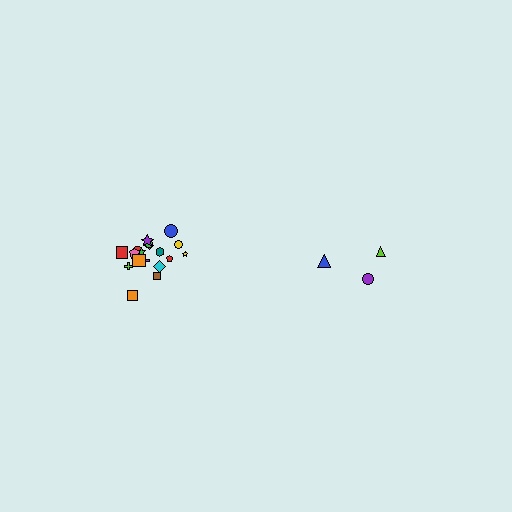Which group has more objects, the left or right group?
The left group.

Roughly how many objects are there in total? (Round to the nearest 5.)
Roughly 20 objects in total.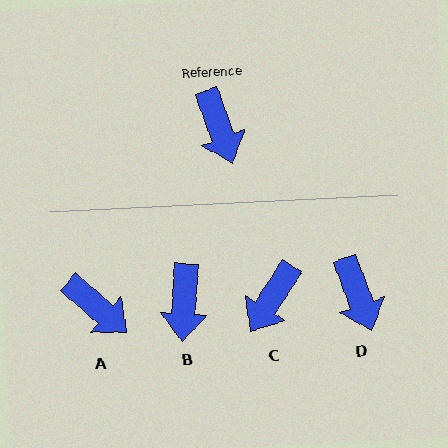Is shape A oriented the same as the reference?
No, it is off by about 29 degrees.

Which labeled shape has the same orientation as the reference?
D.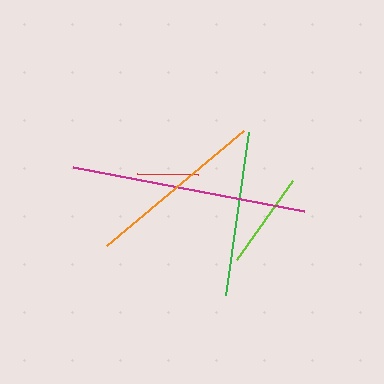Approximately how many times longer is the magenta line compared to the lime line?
The magenta line is approximately 2.4 times the length of the lime line.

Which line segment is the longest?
The magenta line is the longest at approximately 235 pixels.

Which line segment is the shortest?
The red line is the shortest at approximately 61 pixels.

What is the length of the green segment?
The green segment is approximately 165 pixels long.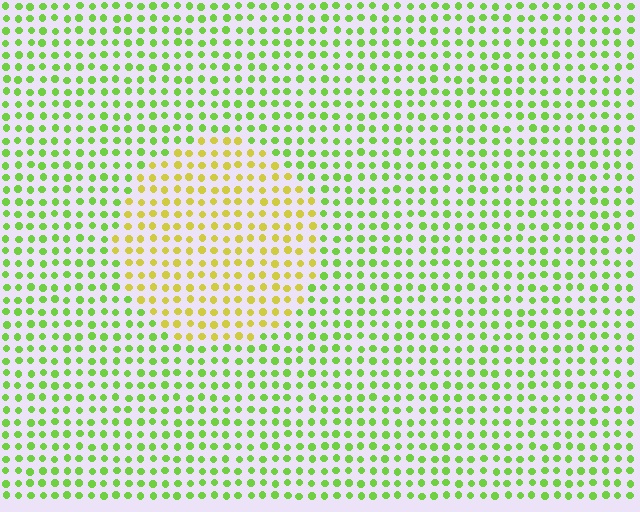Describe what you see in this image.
The image is filled with small lime elements in a uniform arrangement. A circle-shaped region is visible where the elements are tinted to a slightly different hue, forming a subtle color boundary.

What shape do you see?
I see a circle.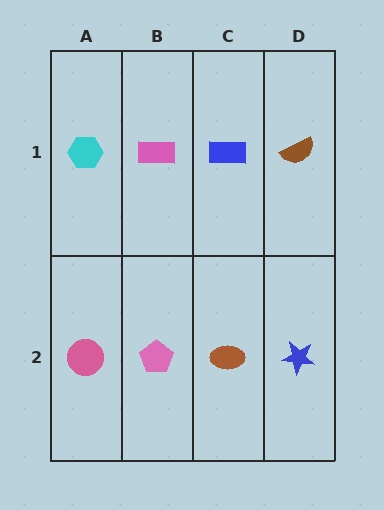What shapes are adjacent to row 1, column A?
A pink circle (row 2, column A), a pink rectangle (row 1, column B).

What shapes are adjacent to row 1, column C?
A brown ellipse (row 2, column C), a pink rectangle (row 1, column B), a brown semicircle (row 1, column D).